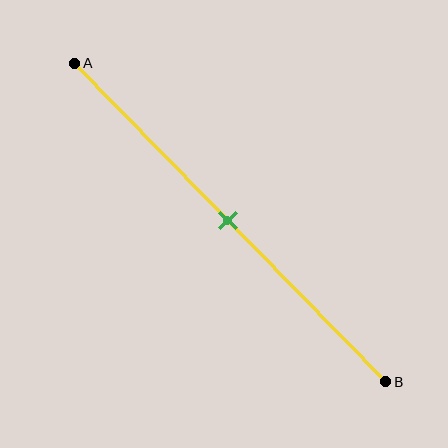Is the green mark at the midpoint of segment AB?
Yes, the mark is approximately at the midpoint.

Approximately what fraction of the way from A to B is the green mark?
The green mark is approximately 50% of the way from A to B.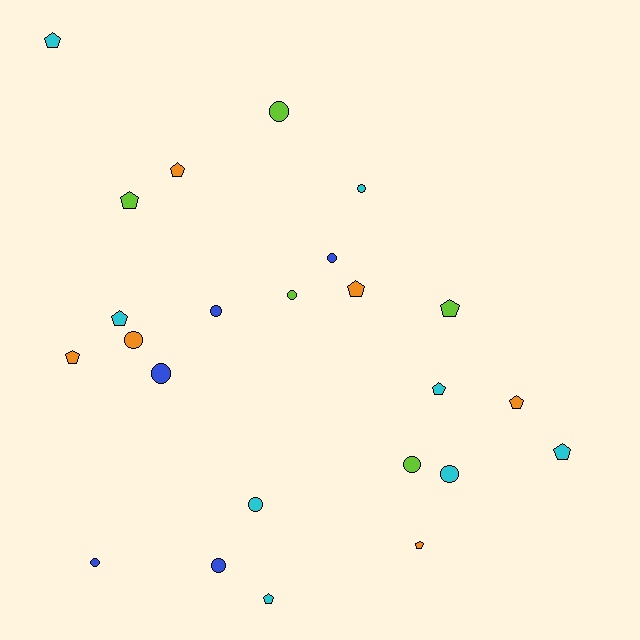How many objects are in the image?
There are 24 objects.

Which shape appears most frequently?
Pentagon, with 12 objects.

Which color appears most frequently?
Cyan, with 8 objects.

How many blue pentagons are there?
There are no blue pentagons.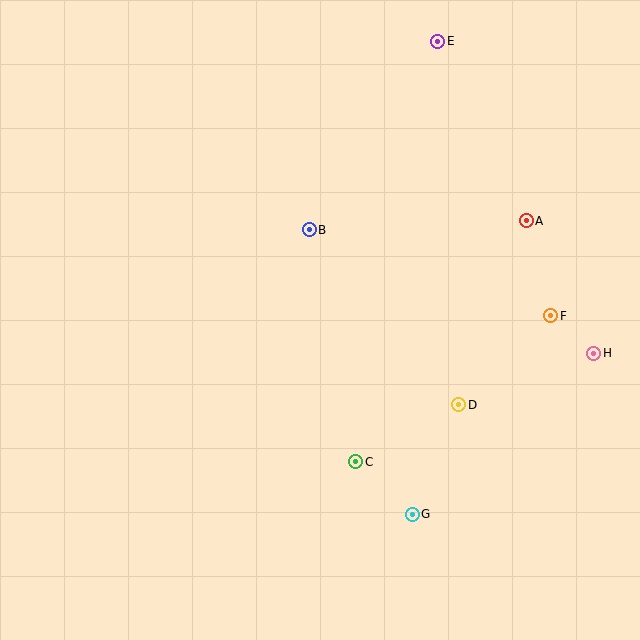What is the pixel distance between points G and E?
The distance between G and E is 473 pixels.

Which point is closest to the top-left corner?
Point B is closest to the top-left corner.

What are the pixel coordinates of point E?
Point E is at (438, 41).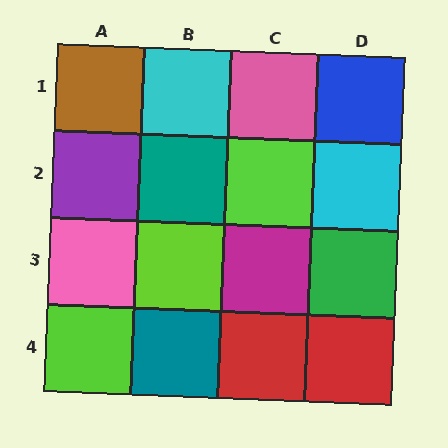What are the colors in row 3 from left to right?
Pink, lime, magenta, green.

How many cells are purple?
1 cell is purple.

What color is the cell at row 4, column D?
Red.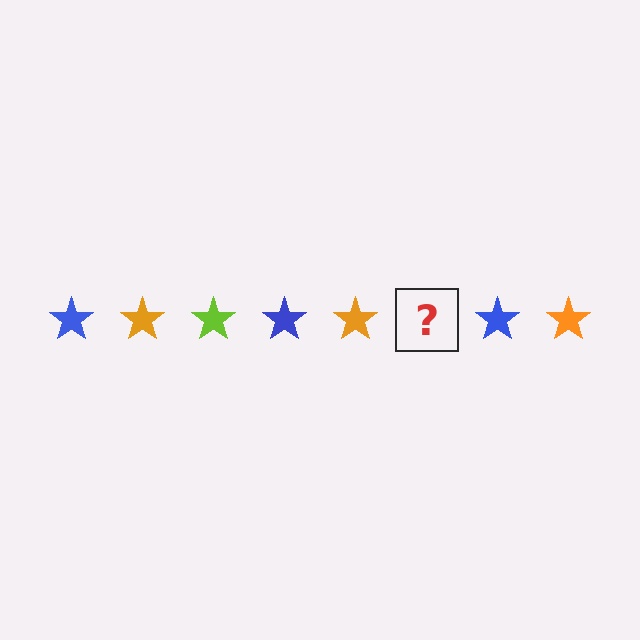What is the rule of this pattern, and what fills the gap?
The rule is that the pattern cycles through blue, orange, lime stars. The gap should be filled with a lime star.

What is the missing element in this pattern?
The missing element is a lime star.